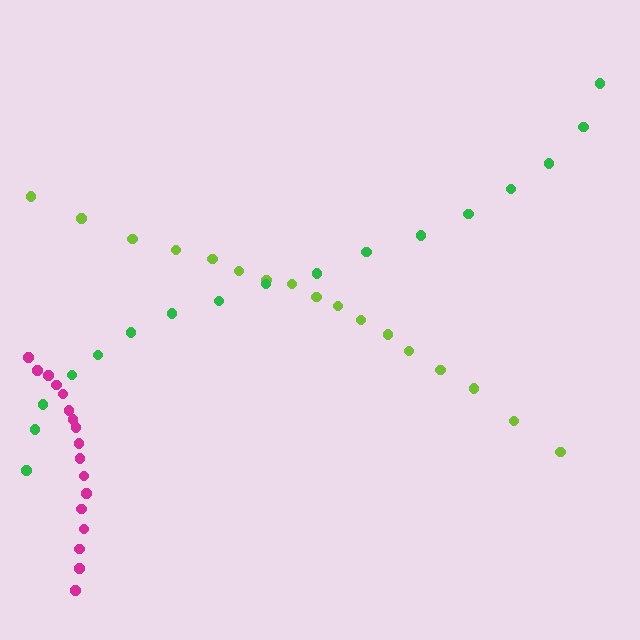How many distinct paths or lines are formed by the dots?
There are 3 distinct paths.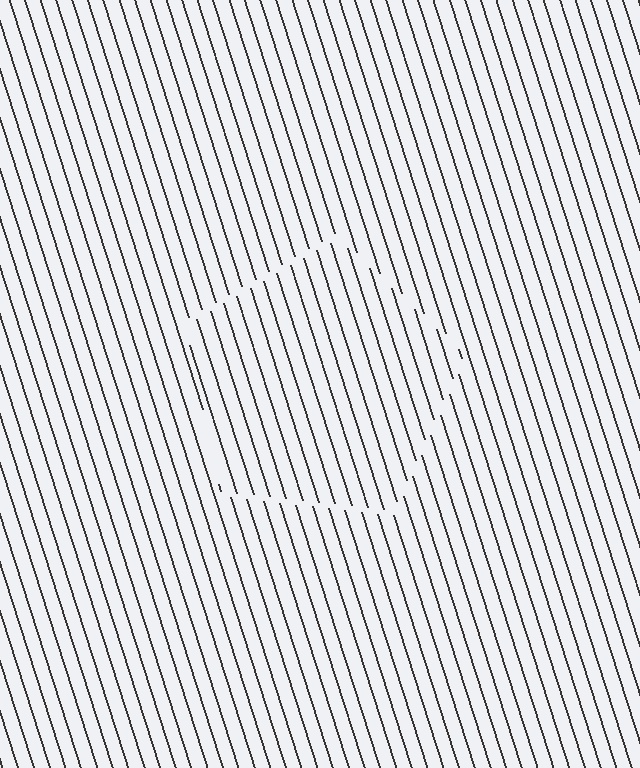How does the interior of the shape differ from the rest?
The interior of the shape contains the same grating, shifted by half a period — the contour is defined by the phase discontinuity where line-ends from the inner and outer gratings abut.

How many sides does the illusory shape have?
5 sides — the line-ends trace a pentagon.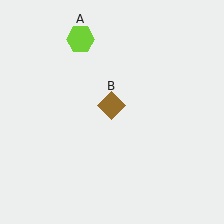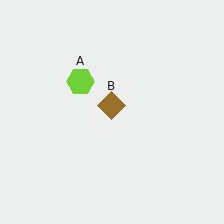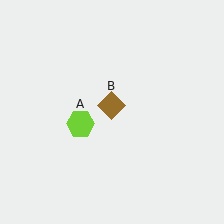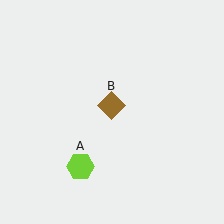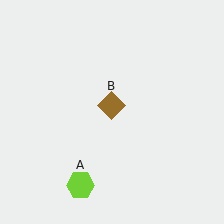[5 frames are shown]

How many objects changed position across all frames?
1 object changed position: lime hexagon (object A).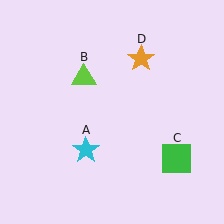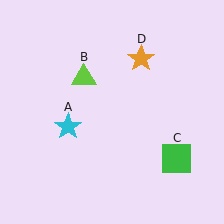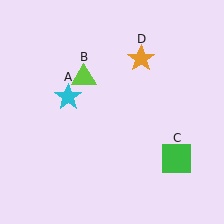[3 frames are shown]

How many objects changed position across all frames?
1 object changed position: cyan star (object A).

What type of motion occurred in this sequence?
The cyan star (object A) rotated clockwise around the center of the scene.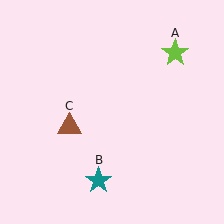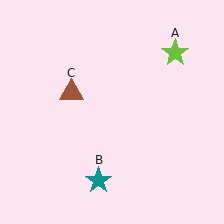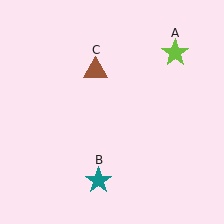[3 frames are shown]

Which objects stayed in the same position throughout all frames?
Lime star (object A) and teal star (object B) remained stationary.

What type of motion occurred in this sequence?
The brown triangle (object C) rotated clockwise around the center of the scene.